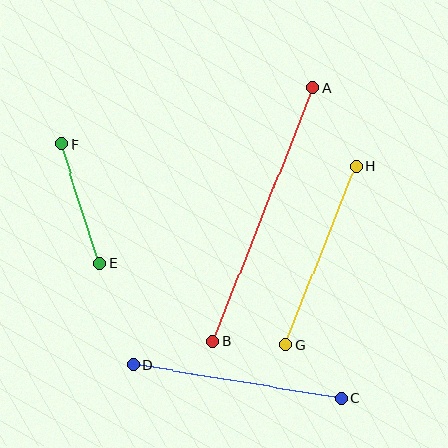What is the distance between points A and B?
The distance is approximately 272 pixels.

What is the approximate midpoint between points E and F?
The midpoint is at approximately (80, 203) pixels.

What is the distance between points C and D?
The distance is approximately 211 pixels.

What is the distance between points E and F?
The distance is approximately 125 pixels.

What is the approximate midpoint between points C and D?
The midpoint is at approximately (237, 382) pixels.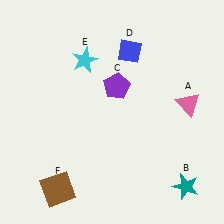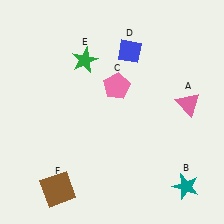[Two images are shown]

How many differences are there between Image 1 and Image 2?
There are 2 differences between the two images.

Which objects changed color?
C changed from purple to pink. E changed from cyan to green.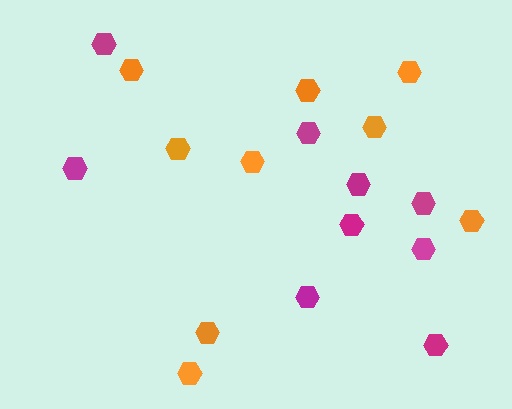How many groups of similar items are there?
There are 2 groups: one group of orange hexagons (9) and one group of magenta hexagons (9).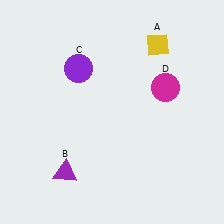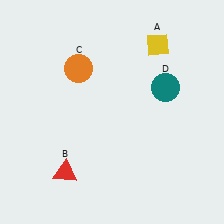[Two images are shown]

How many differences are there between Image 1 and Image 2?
There are 3 differences between the two images.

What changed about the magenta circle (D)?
In Image 1, D is magenta. In Image 2, it changed to teal.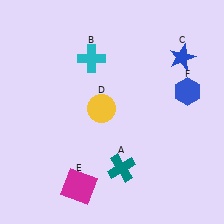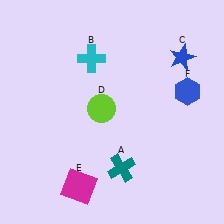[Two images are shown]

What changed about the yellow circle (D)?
In Image 1, D is yellow. In Image 2, it changed to lime.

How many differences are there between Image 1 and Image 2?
There is 1 difference between the two images.